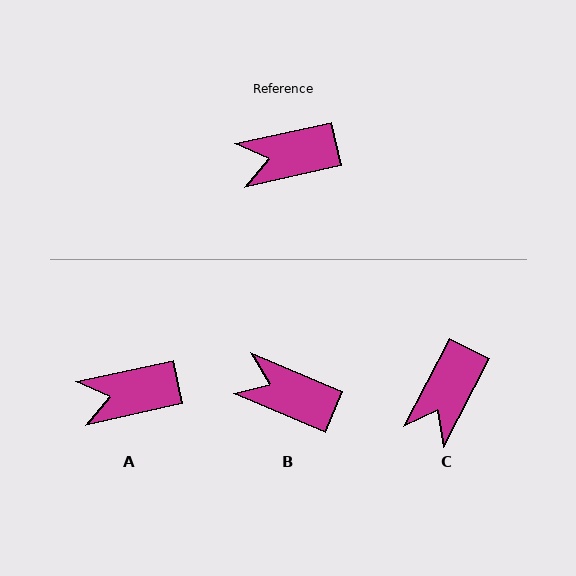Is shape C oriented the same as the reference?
No, it is off by about 50 degrees.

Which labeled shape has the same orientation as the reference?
A.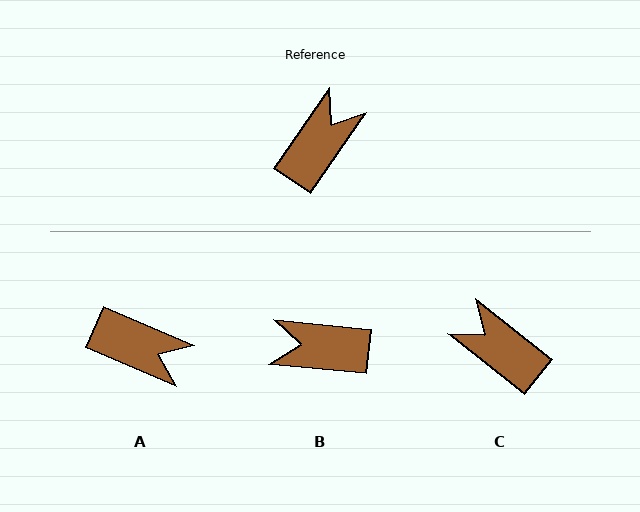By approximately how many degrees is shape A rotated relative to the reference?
Approximately 79 degrees clockwise.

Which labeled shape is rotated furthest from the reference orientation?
B, about 119 degrees away.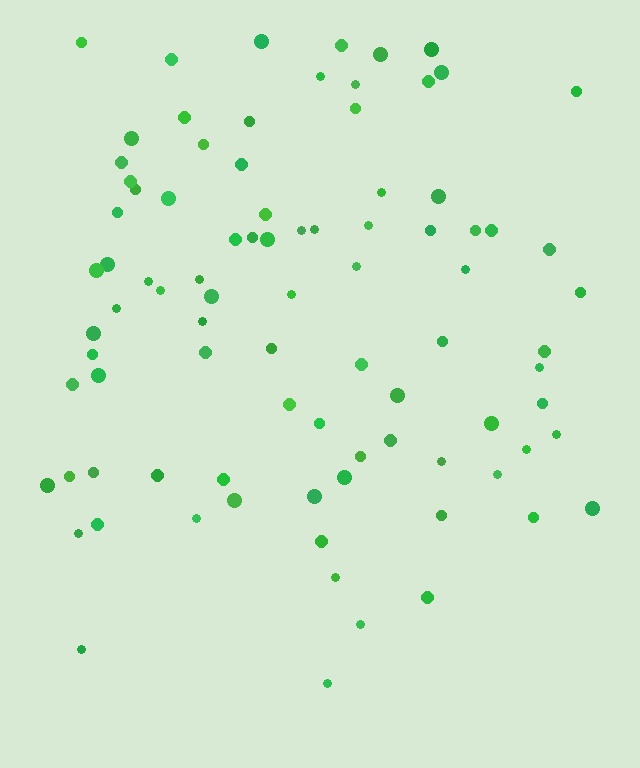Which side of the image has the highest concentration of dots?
The top.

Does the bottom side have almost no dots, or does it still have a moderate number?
Still a moderate number, just noticeably fewer than the top.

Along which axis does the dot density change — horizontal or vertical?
Vertical.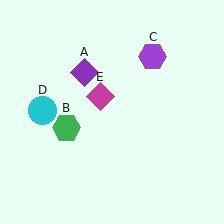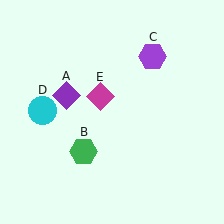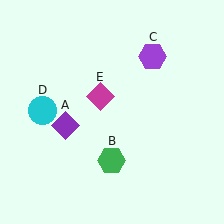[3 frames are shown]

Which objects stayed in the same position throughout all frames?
Purple hexagon (object C) and cyan circle (object D) and magenta diamond (object E) remained stationary.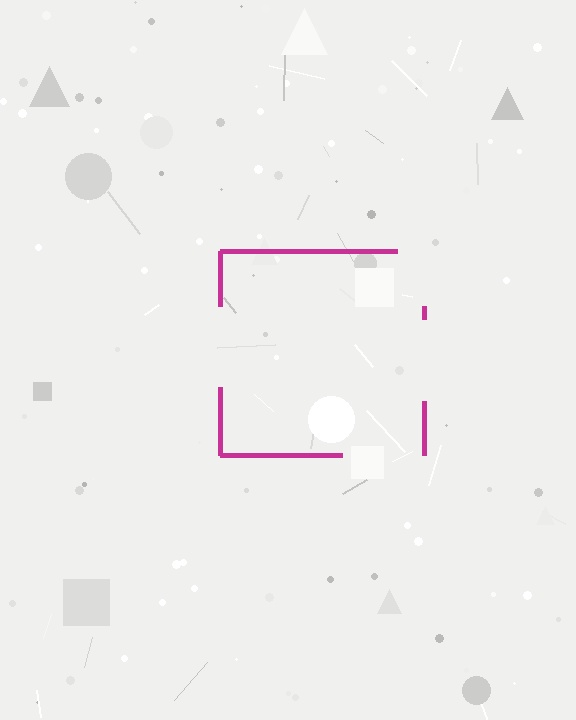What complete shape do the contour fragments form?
The contour fragments form a square.